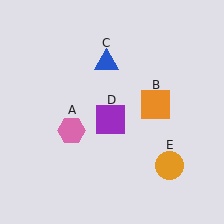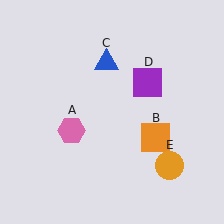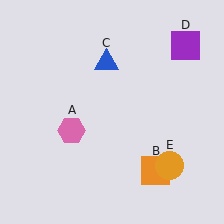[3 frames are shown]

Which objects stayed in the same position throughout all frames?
Pink hexagon (object A) and blue triangle (object C) and orange circle (object E) remained stationary.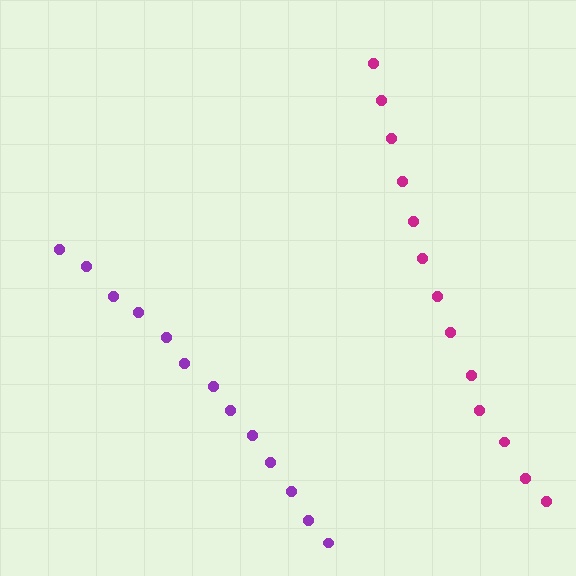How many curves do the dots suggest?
There are 2 distinct paths.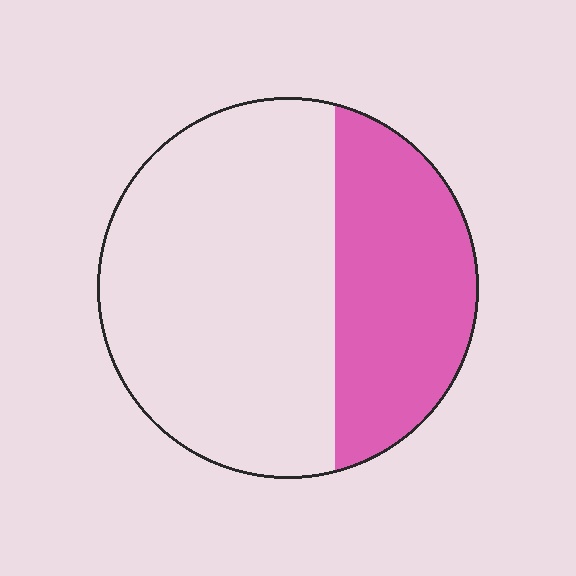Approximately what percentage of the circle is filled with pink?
Approximately 35%.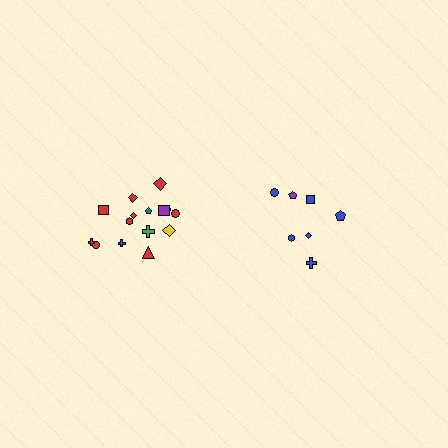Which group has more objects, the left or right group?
The left group.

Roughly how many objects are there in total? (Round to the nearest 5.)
Roughly 20 objects in total.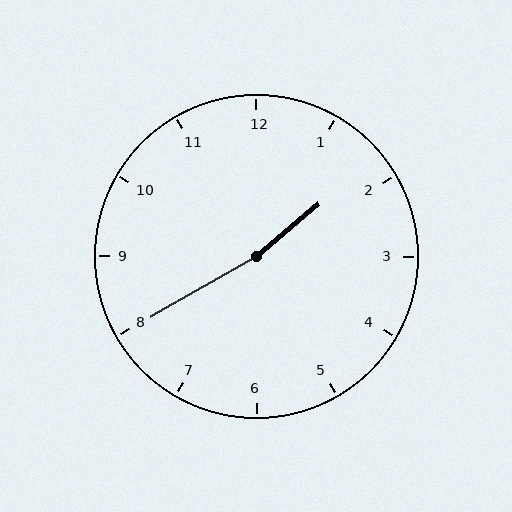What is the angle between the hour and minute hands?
Approximately 170 degrees.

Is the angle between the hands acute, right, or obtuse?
It is obtuse.